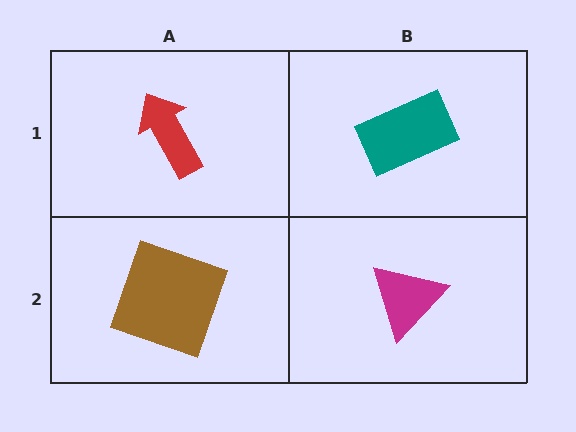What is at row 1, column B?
A teal rectangle.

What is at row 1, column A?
A red arrow.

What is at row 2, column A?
A brown square.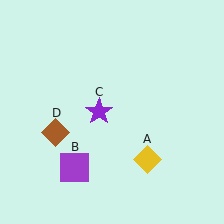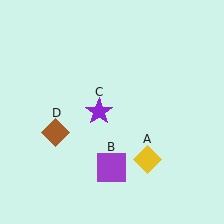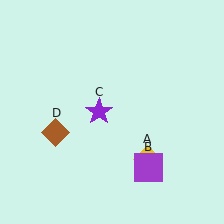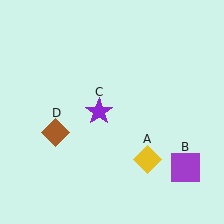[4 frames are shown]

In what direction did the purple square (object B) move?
The purple square (object B) moved right.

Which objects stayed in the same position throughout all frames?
Yellow diamond (object A) and purple star (object C) and brown diamond (object D) remained stationary.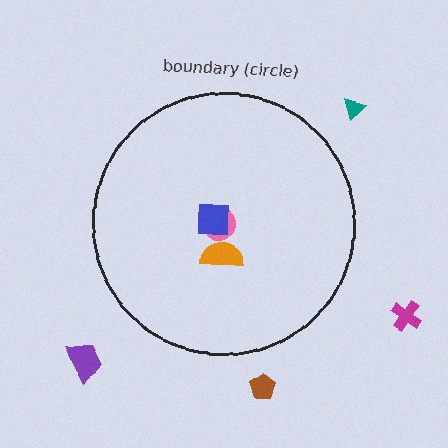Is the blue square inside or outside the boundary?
Inside.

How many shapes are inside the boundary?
3 inside, 4 outside.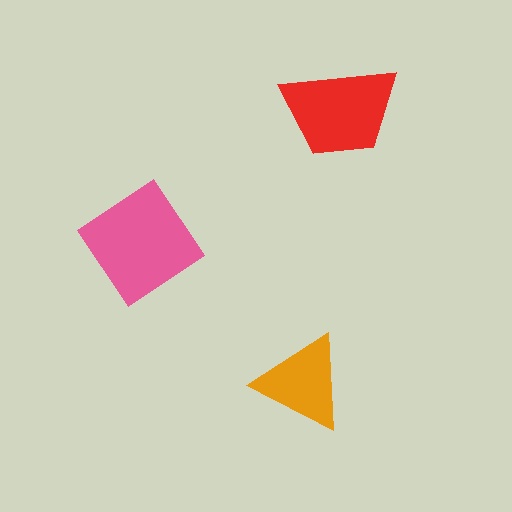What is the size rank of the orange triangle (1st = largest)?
3rd.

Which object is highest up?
The red trapezoid is topmost.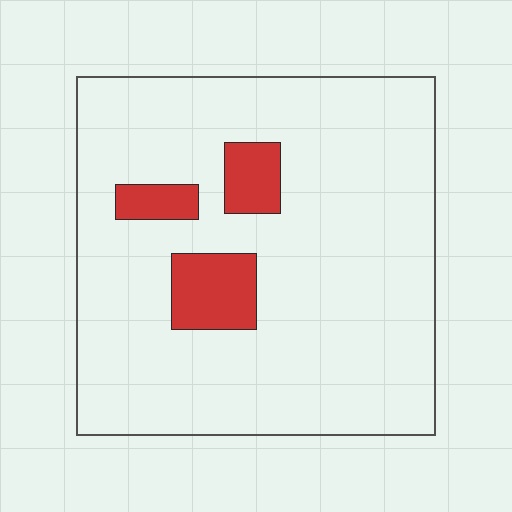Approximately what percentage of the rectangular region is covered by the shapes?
Approximately 10%.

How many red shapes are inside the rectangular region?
3.